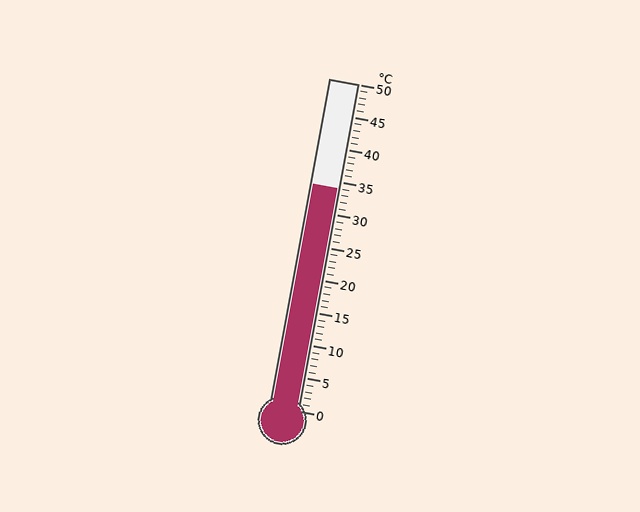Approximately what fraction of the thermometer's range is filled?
The thermometer is filled to approximately 70% of its range.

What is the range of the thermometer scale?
The thermometer scale ranges from 0°C to 50°C.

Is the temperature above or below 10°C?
The temperature is above 10°C.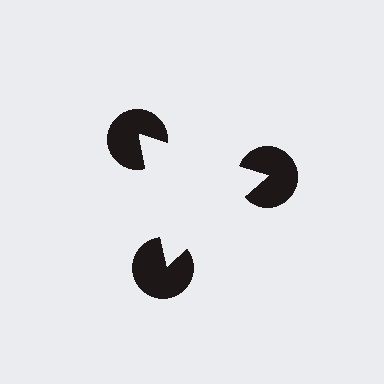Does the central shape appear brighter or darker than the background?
It typically appears slightly brighter than the background, even though no actual brightness change is drawn.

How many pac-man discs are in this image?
There are 3 — one at each vertex of the illusory triangle.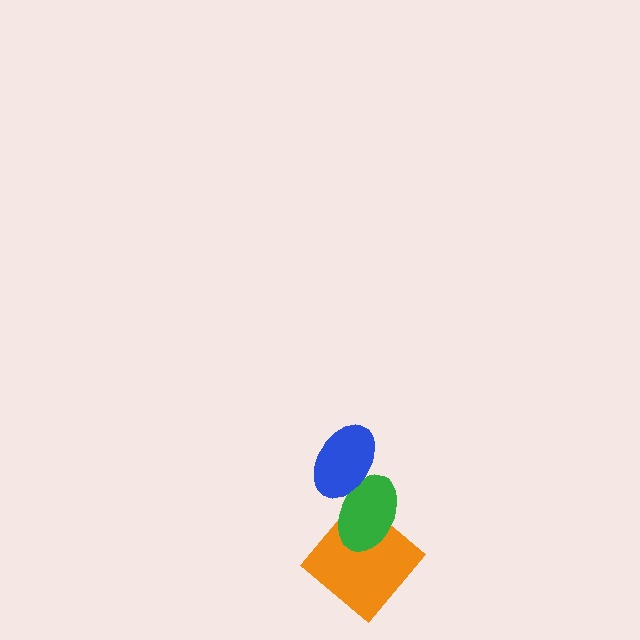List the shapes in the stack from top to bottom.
From top to bottom: the blue ellipse, the green ellipse, the orange diamond.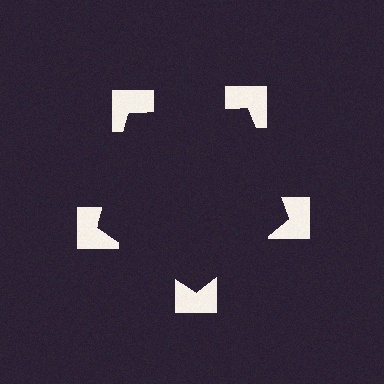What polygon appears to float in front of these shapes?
An illusory pentagon — its edges are inferred from the aligned wedge cuts in the notched squares, not physically drawn.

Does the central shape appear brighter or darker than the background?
It typically appears slightly darker than the background, even though no actual brightness change is drawn.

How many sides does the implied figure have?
5 sides.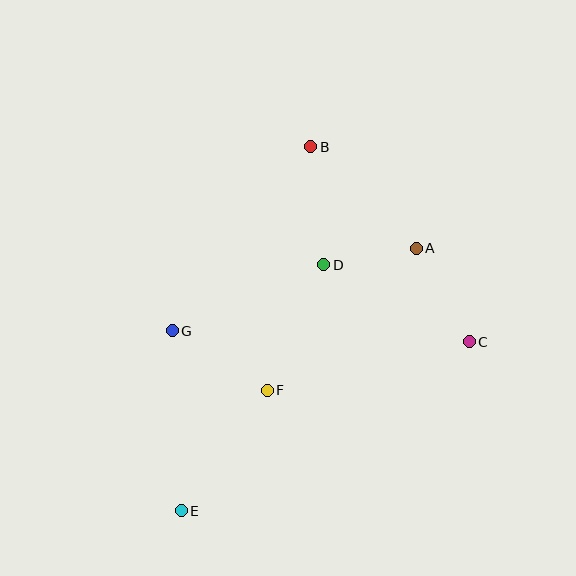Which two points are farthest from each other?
Points B and E are farthest from each other.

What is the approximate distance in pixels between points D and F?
The distance between D and F is approximately 137 pixels.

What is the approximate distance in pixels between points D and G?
The distance between D and G is approximately 165 pixels.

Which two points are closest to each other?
Points A and D are closest to each other.